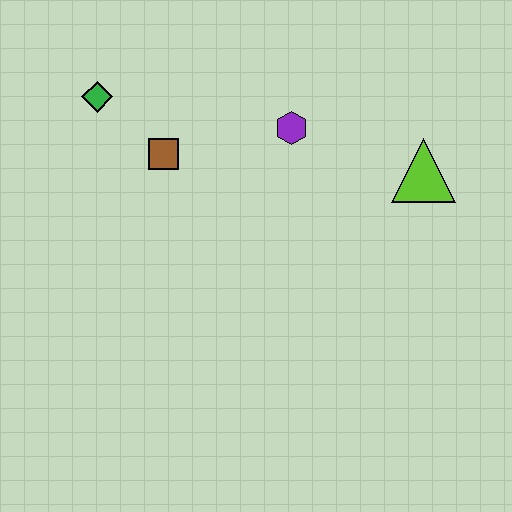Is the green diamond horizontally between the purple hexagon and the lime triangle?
No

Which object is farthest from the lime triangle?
The green diamond is farthest from the lime triangle.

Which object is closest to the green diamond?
The brown square is closest to the green diamond.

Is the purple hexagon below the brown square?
No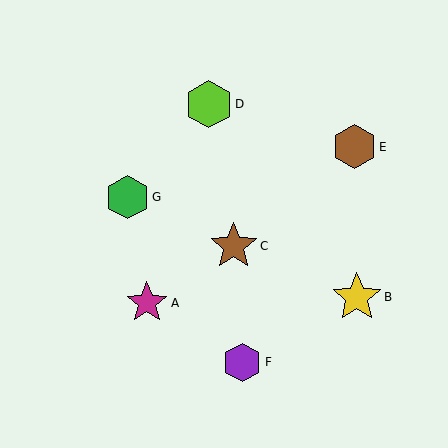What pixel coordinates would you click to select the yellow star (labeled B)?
Click at (357, 297) to select the yellow star B.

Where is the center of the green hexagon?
The center of the green hexagon is at (127, 197).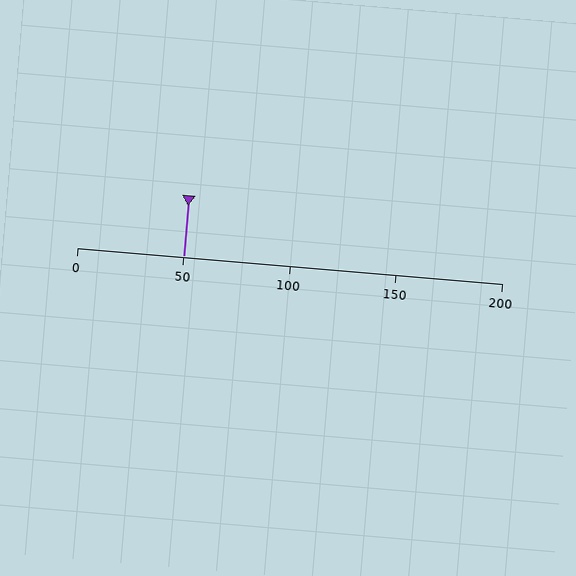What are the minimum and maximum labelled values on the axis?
The axis runs from 0 to 200.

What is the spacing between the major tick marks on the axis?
The major ticks are spaced 50 apart.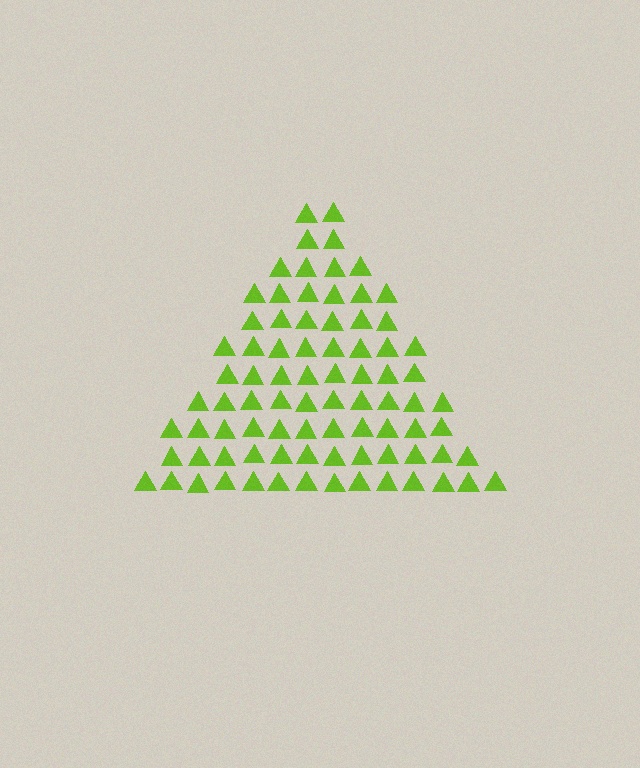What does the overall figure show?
The overall figure shows a triangle.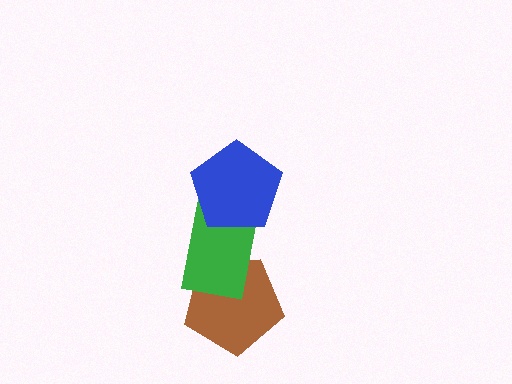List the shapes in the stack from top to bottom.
From top to bottom: the blue pentagon, the green rectangle, the brown pentagon.